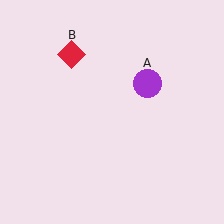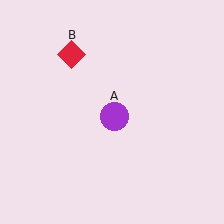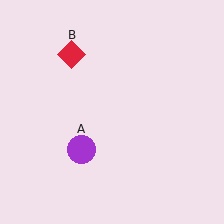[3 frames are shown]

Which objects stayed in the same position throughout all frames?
Red diamond (object B) remained stationary.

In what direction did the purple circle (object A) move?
The purple circle (object A) moved down and to the left.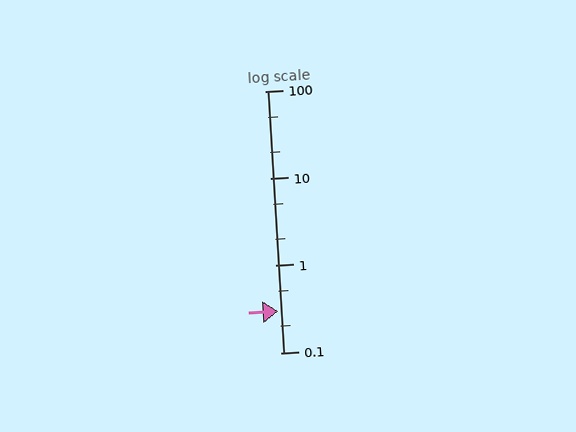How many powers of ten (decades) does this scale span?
The scale spans 3 decades, from 0.1 to 100.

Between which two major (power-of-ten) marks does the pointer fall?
The pointer is between 0.1 and 1.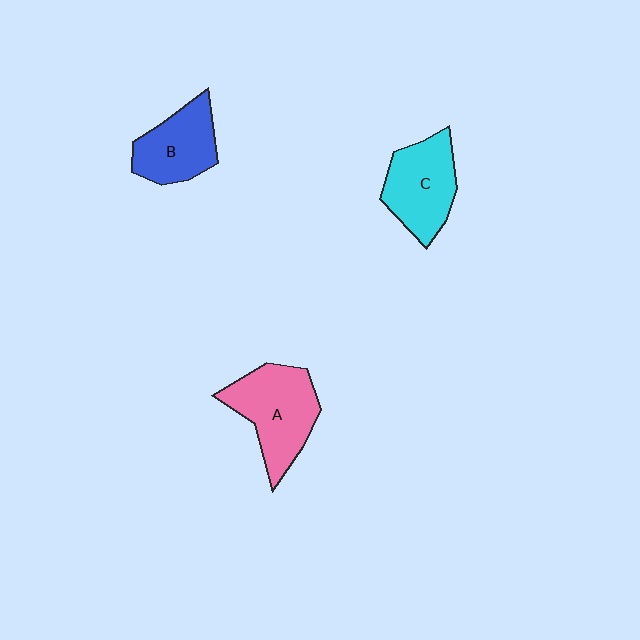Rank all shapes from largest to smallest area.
From largest to smallest: A (pink), C (cyan), B (blue).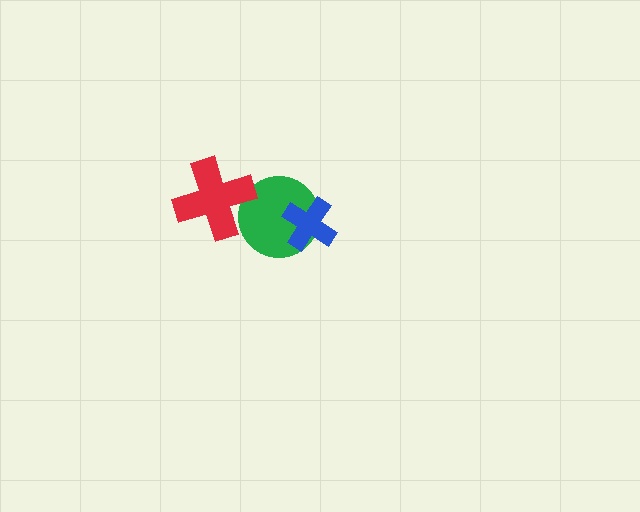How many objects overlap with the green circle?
2 objects overlap with the green circle.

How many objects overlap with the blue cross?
1 object overlaps with the blue cross.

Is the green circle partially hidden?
Yes, it is partially covered by another shape.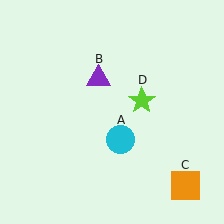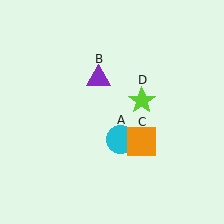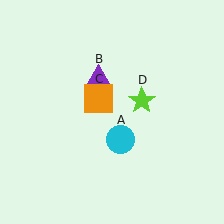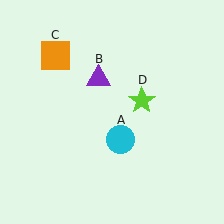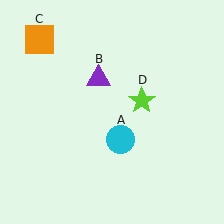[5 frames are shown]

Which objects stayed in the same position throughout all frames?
Cyan circle (object A) and purple triangle (object B) and lime star (object D) remained stationary.